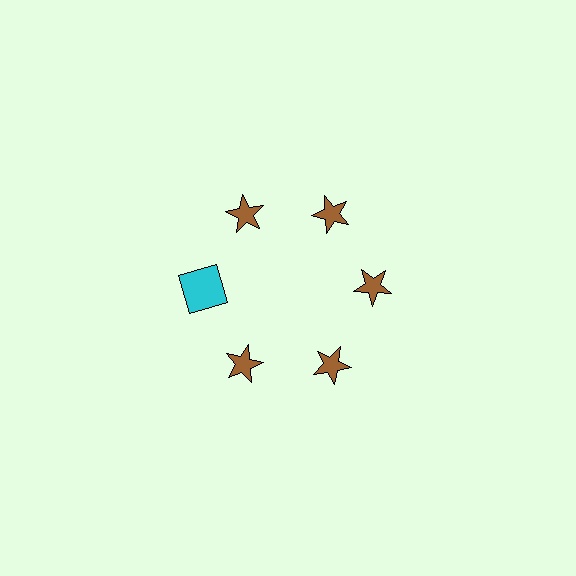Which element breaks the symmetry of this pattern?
The cyan square at roughly the 9 o'clock position breaks the symmetry. All other shapes are brown stars.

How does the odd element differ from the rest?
It differs in both color (cyan instead of brown) and shape (square instead of star).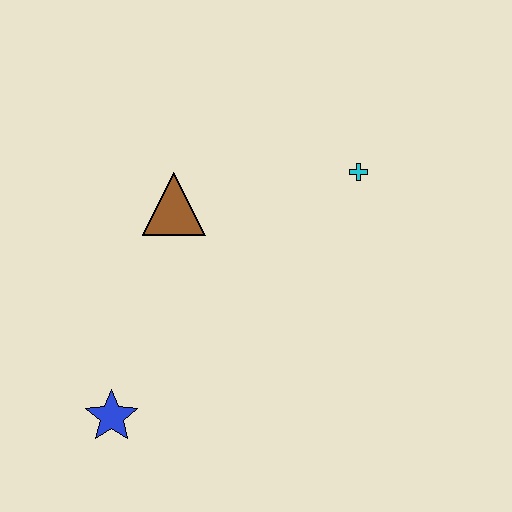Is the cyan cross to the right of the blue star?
Yes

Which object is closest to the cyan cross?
The brown triangle is closest to the cyan cross.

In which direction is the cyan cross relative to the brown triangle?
The cyan cross is to the right of the brown triangle.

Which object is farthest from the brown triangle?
The blue star is farthest from the brown triangle.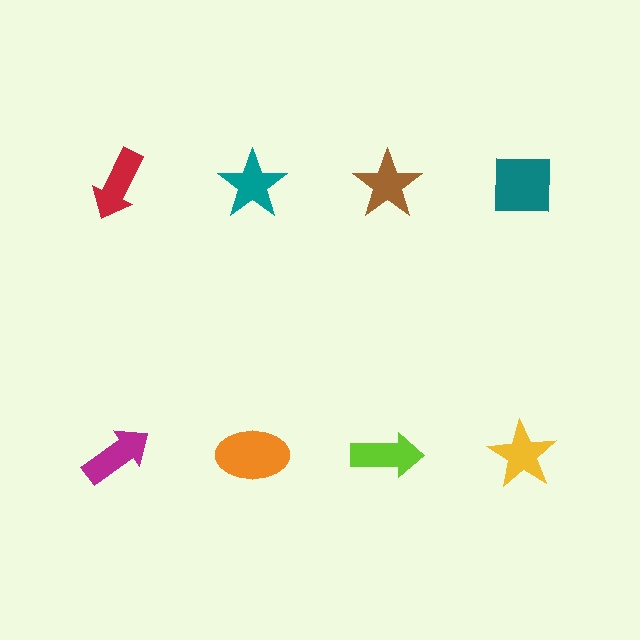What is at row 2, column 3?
A lime arrow.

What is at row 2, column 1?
A magenta arrow.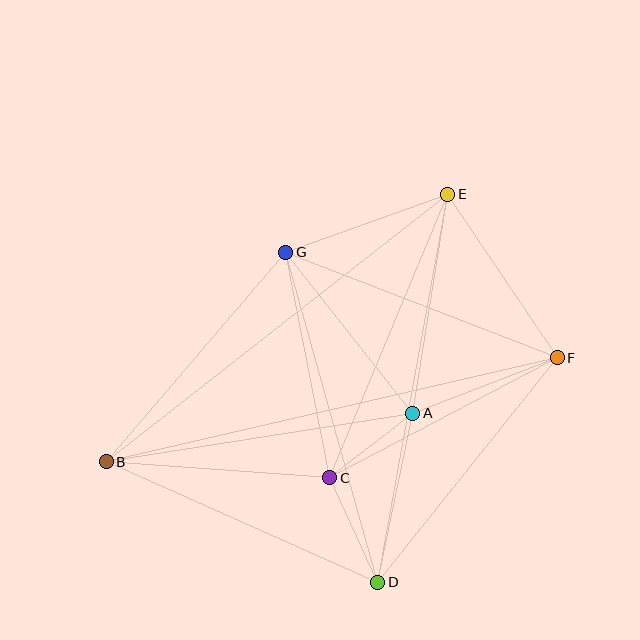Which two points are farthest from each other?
Points B and F are farthest from each other.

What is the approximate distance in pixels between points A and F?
The distance between A and F is approximately 155 pixels.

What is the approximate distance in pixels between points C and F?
The distance between C and F is approximately 257 pixels.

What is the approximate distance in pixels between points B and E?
The distance between B and E is approximately 434 pixels.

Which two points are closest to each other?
Points A and C are closest to each other.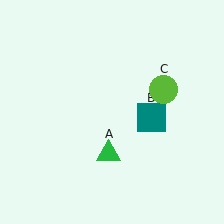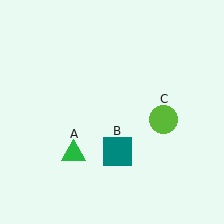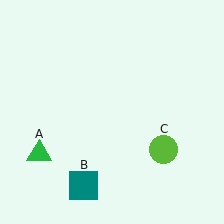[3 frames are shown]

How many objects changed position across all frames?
3 objects changed position: green triangle (object A), teal square (object B), lime circle (object C).